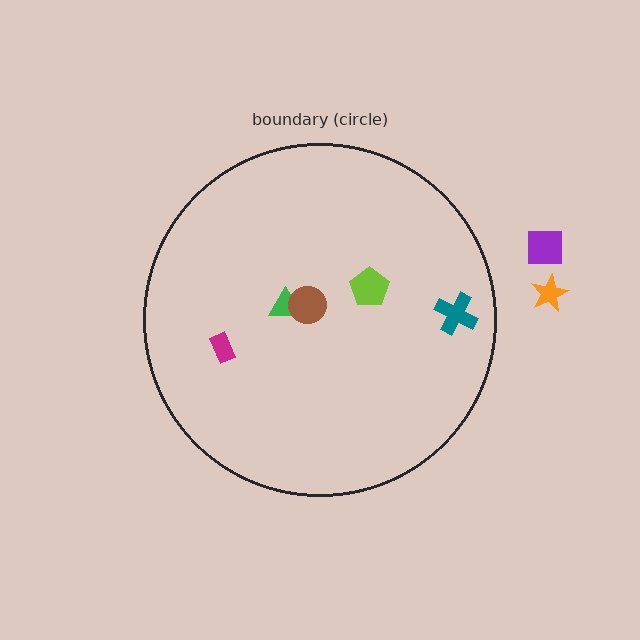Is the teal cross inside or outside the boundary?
Inside.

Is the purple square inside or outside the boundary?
Outside.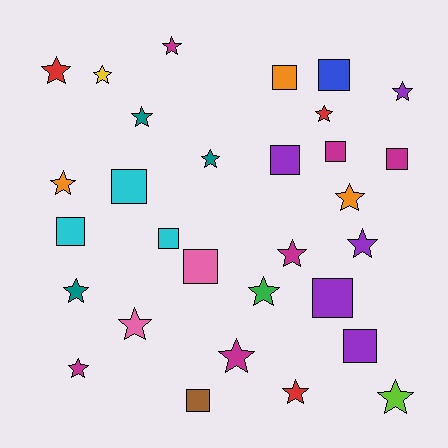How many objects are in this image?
There are 30 objects.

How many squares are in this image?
There are 12 squares.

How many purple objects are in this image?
There are 5 purple objects.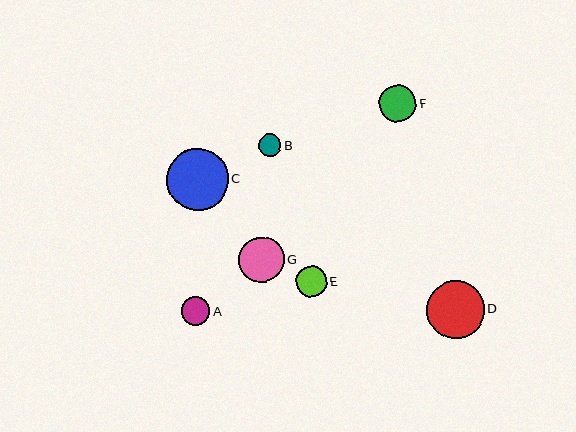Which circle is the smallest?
Circle B is the smallest with a size of approximately 23 pixels.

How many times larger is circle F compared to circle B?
Circle F is approximately 1.6 times the size of circle B.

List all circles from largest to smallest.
From largest to smallest: C, D, G, F, E, A, B.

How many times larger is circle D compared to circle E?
Circle D is approximately 1.9 times the size of circle E.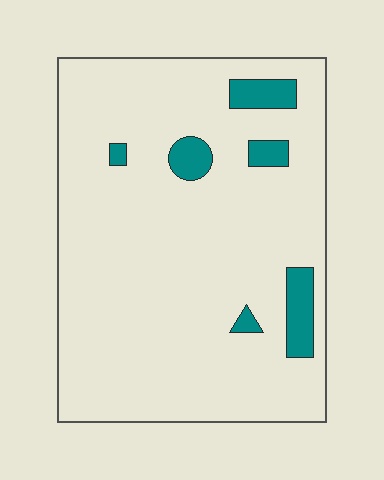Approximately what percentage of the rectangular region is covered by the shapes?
Approximately 10%.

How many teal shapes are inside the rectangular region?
6.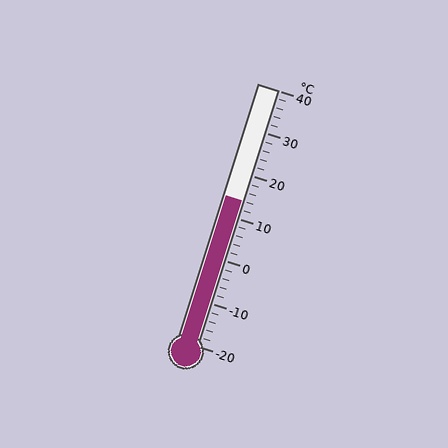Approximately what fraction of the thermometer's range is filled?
The thermometer is filled to approximately 55% of its range.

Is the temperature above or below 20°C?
The temperature is below 20°C.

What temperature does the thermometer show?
The thermometer shows approximately 14°C.